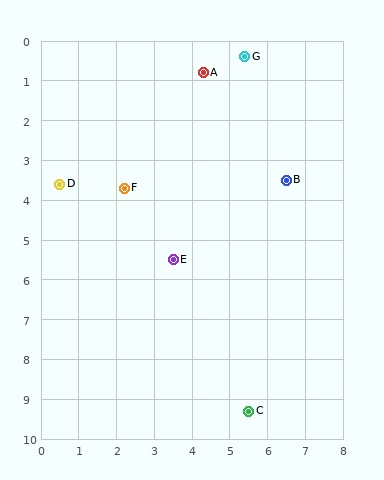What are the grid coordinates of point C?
Point C is at approximately (5.5, 9.3).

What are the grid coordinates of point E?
Point E is at approximately (3.5, 5.5).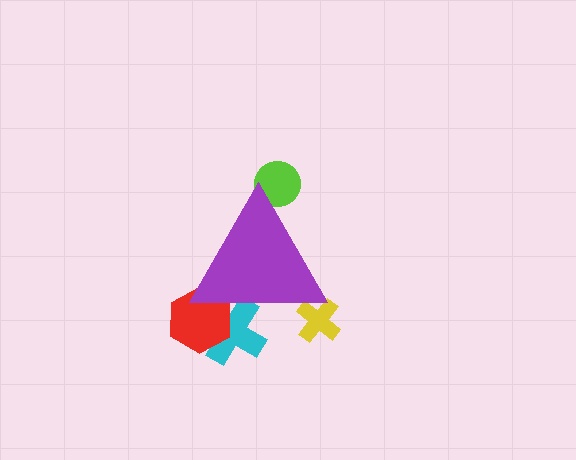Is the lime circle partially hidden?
Yes, the lime circle is partially hidden behind the purple triangle.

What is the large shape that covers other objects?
A purple triangle.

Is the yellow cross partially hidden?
Yes, the yellow cross is partially hidden behind the purple triangle.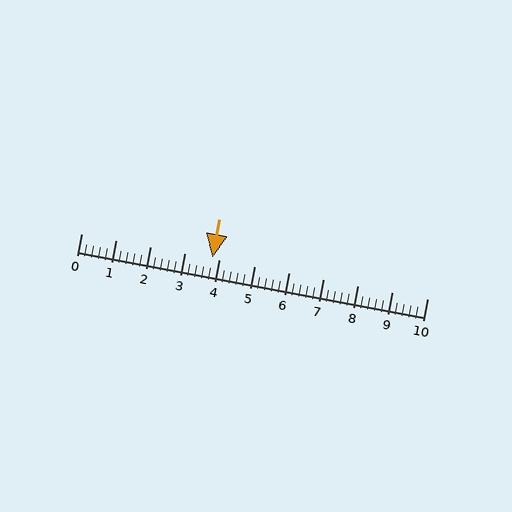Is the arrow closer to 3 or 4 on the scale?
The arrow is closer to 4.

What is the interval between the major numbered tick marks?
The major tick marks are spaced 1 units apart.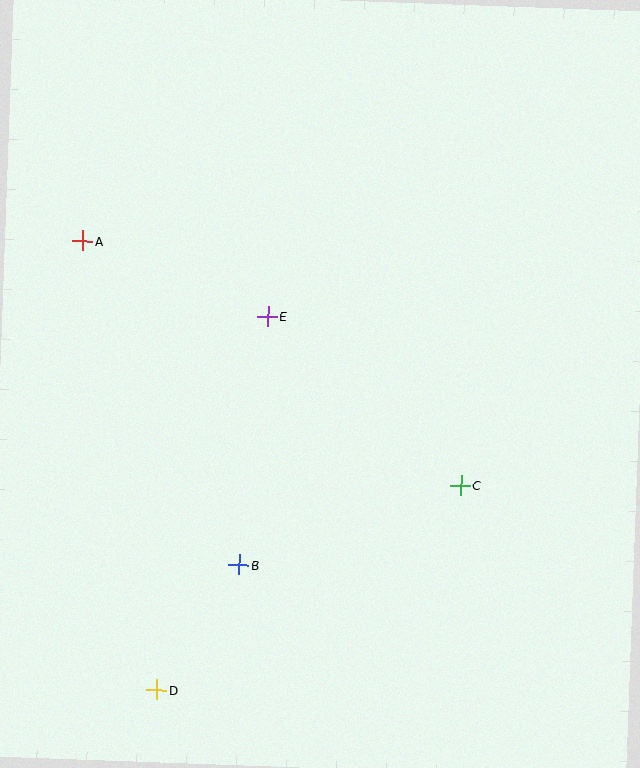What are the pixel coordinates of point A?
Point A is at (83, 241).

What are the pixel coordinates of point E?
Point E is at (268, 316).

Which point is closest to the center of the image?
Point E at (268, 316) is closest to the center.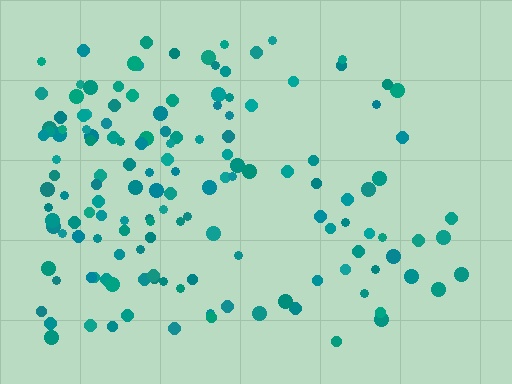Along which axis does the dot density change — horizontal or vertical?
Horizontal.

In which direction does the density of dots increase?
From right to left, with the left side densest.